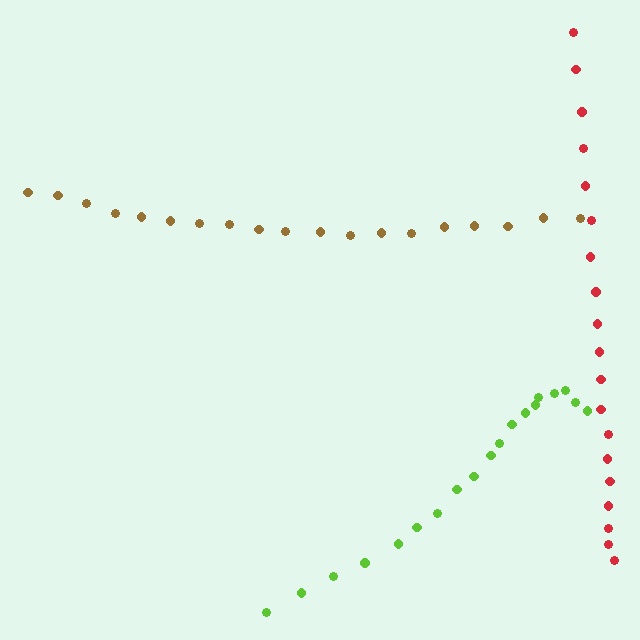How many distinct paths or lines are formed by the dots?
There are 3 distinct paths.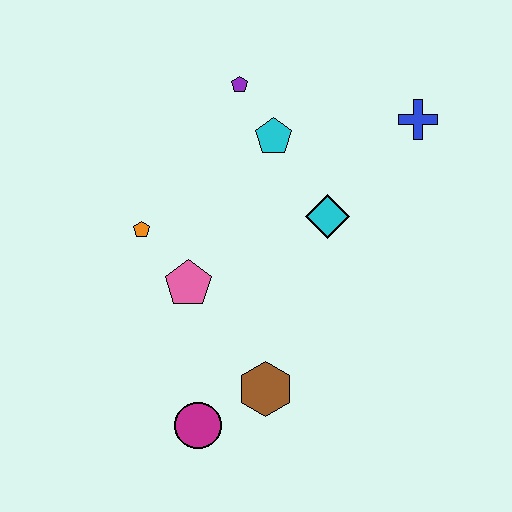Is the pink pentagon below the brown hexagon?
No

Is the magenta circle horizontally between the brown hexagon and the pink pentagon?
Yes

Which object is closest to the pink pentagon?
The orange pentagon is closest to the pink pentagon.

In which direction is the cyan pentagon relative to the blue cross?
The cyan pentagon is to the left of the blue cross.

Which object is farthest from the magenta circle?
The blue cross is farthest from the magenta circle.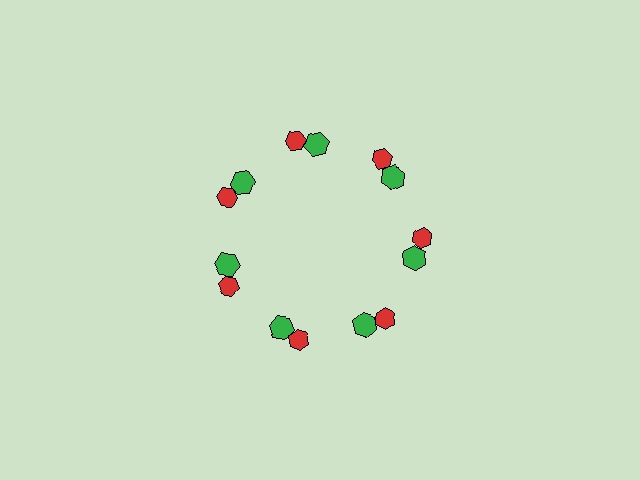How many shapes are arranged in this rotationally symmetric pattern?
There are 14 shapes, arranged in 7 groups of 2.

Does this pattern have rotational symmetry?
Yes, this pattern has 7-fold rotational symmetry. It looks the same after rotating 51 degrees around the center.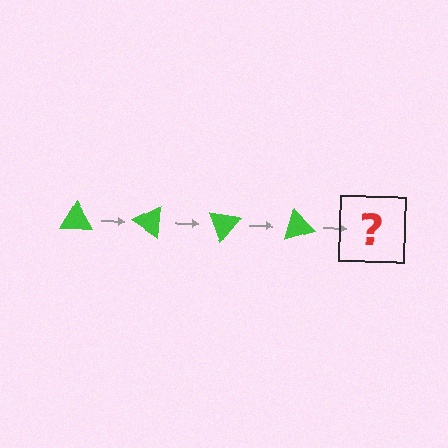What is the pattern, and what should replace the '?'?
The pattern is that the triangle rotates 35 degrees each step. The '?' should be a green triangle rotated 140 degrees.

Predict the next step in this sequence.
The next step is a green triangle rotated 140 degrees.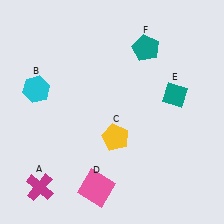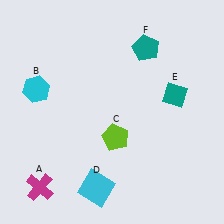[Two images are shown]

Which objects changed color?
C changed from yellow to lime. D changed from pink to cyan.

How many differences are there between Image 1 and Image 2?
There are 2 differences between the two images.